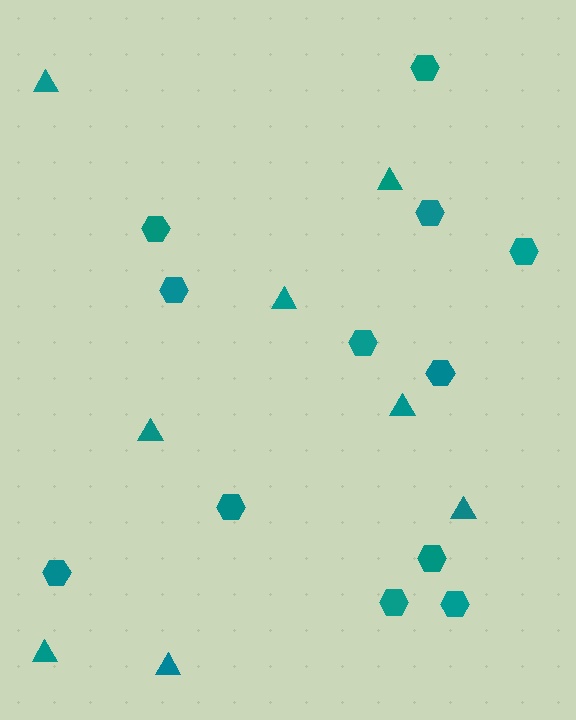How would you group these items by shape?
There are 2 groups: one group of triangles (8) and one group of hexagons (12).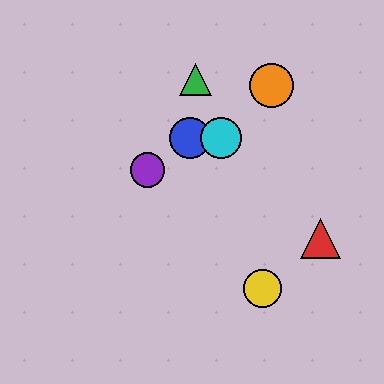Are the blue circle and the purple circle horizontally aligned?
No, the blue circle is at y≈138 and the purple circle is at y≈170.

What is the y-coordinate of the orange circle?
The orange circle is at y≈86.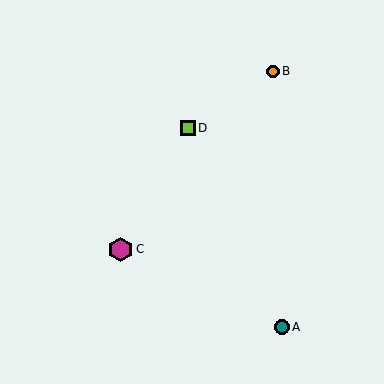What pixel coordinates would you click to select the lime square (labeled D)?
Click at (188, 128) to select the lime square D.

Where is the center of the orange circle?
The center of the orange circle is at (273, 71).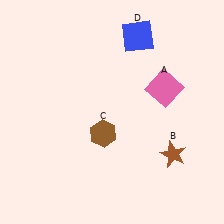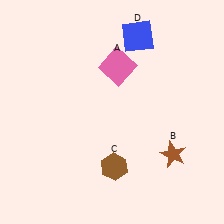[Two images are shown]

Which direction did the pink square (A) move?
The pink square (A) moved left.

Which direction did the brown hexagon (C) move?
The brown hexagon (C) moved down.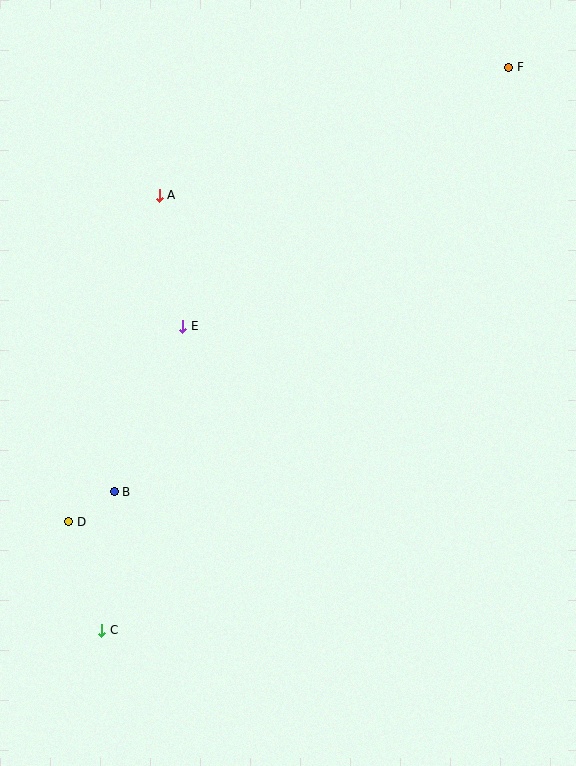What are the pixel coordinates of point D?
Point D is at (69, 522).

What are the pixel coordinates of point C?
Point C is at (102, 630).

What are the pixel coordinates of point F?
Point F is at (509, 67).